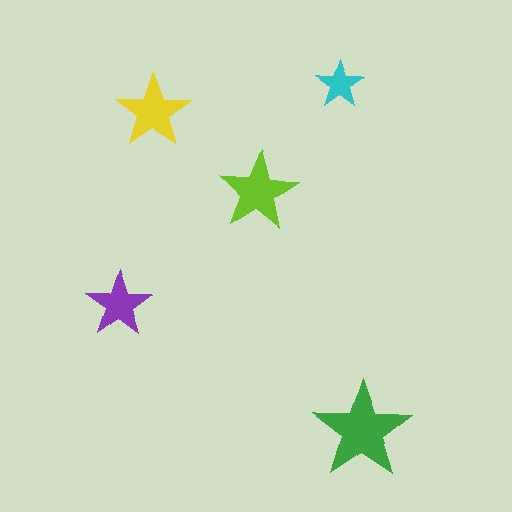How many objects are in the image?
There are 5 objects in the image.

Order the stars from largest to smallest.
the green one, the lime one, the yellow one, the purple one, the cyan one.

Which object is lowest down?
The green star is bottommost.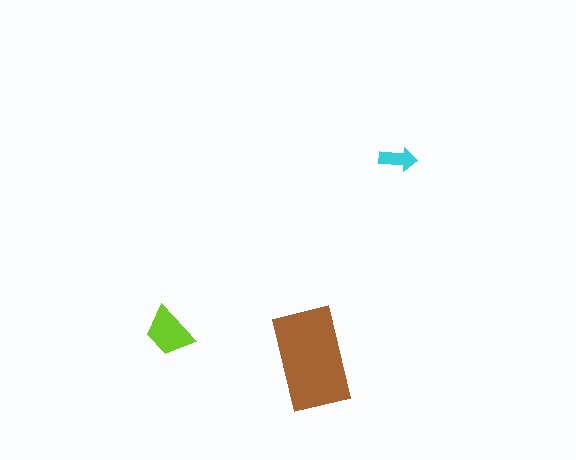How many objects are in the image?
There are 3 objects in the image.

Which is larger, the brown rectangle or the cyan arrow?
The brown rectangle.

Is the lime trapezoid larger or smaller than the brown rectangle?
Smaller.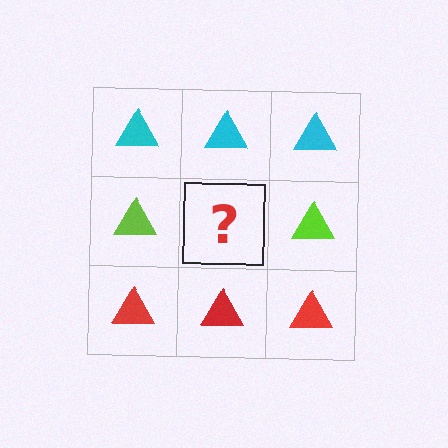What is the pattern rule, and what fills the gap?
The rule is that each row has a consistent color. The gap should be filled with a lime triangle.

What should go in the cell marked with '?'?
The missing cell should contain a lime triangle.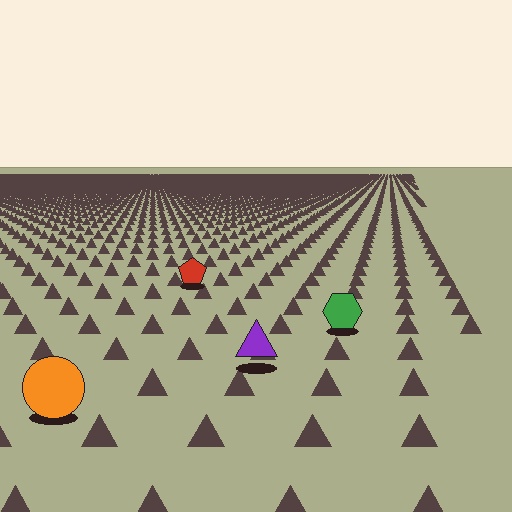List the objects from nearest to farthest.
From nearest to farthest: the orange circle, the purple triangle, the green hexagon, the red pentagon.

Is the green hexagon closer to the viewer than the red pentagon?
Yes. The green hexagon is closer — you can tell from the texture gradient: the ground texture is coarser near it.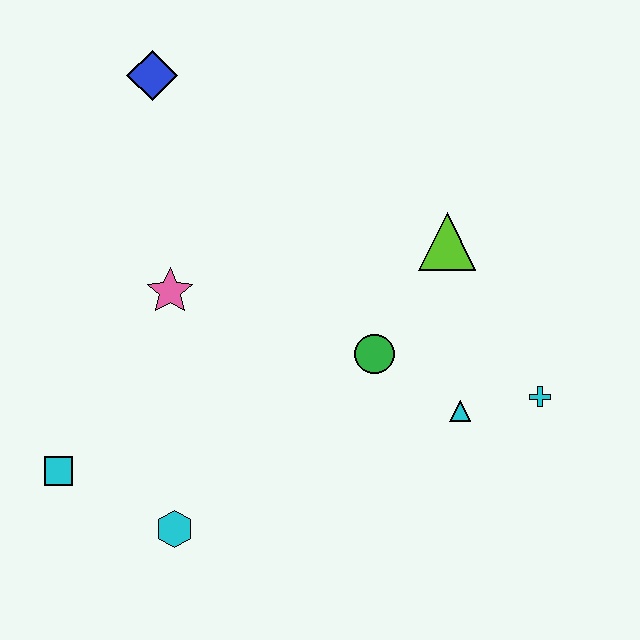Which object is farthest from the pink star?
The cyan cross is farthest from the pink star.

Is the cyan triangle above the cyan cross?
No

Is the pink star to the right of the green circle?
No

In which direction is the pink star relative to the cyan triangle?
The pink star is to the left of the cyan triangle.